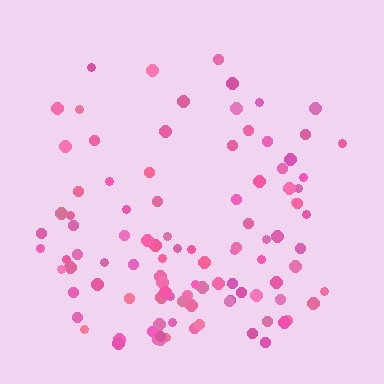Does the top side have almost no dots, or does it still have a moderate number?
Still a moderate number, just noticeably fewer than the bottom.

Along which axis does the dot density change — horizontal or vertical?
Vertical.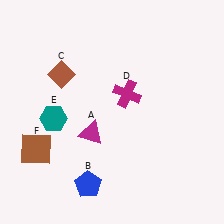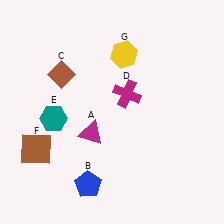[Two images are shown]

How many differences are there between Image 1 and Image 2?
There is 1 difference between the two images.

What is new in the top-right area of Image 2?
A yellow hexagon (G) was added in the top-right area of Image 2.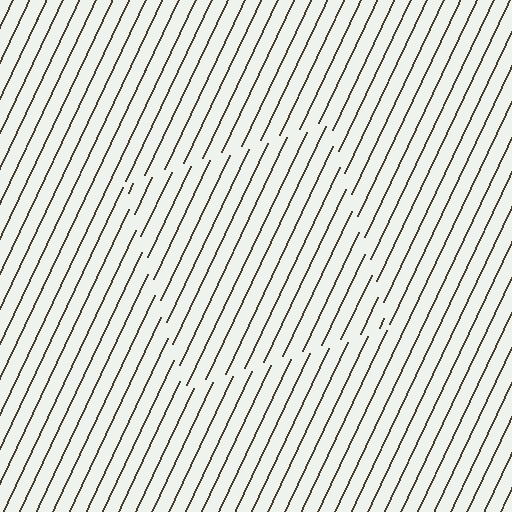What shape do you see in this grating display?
An illusory square. The interior of the shape contains the same grating, shifted by half a period — the contour is defined by the phase discontinuity where line-ends from the inner and outer gratings abut.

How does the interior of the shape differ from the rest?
The interior of the shape contains the same grating, shifted by half a period — the contour is defined by the phase discontinuity where line-ends from the inner and outer gratings abut.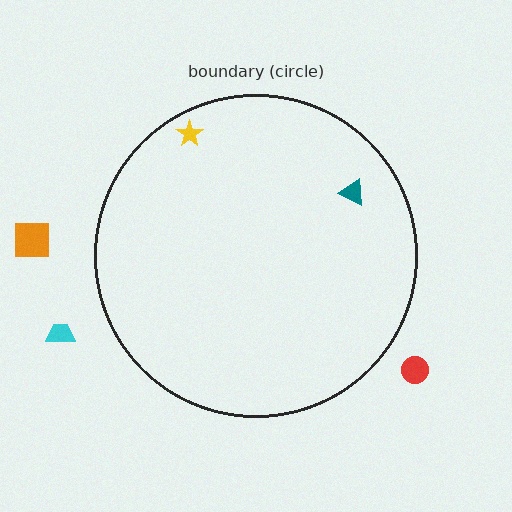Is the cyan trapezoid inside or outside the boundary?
Outside.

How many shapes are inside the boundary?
2 inside, 3 outside.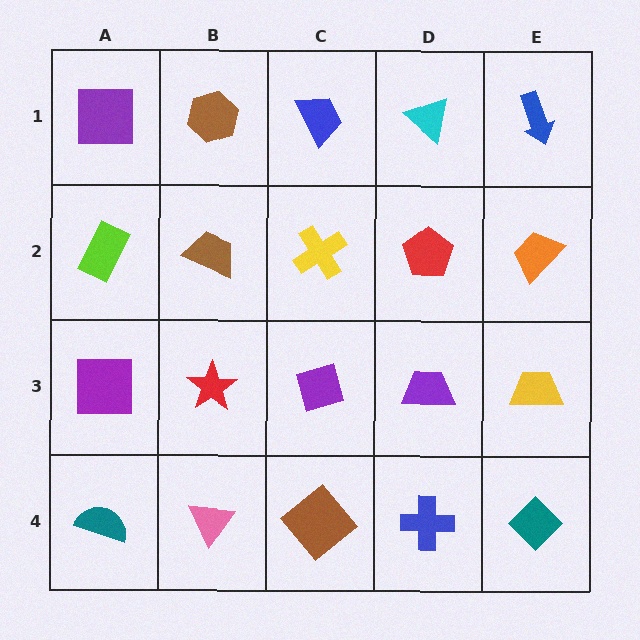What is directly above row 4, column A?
A purple square.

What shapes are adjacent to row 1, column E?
An orange trapezoid (row 2, column E), a cyan triangle (row 1, column D).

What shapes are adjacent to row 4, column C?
A purple diamond (row 3, column C), a pink triangle (row 4, column B), a blue cross (row 4, column D).